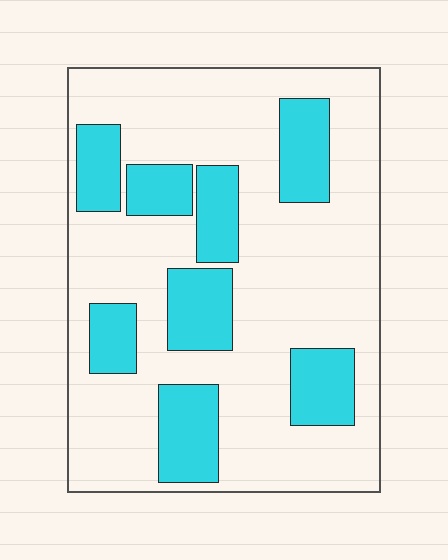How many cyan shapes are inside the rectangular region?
8.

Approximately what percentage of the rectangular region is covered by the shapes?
Approximately 30%.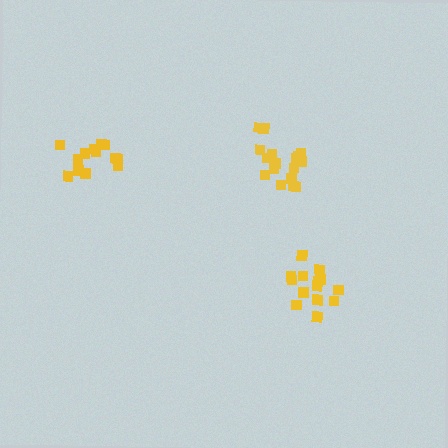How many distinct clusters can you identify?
There are 3 distinct clusters.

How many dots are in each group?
Group 1: 14 dots, Group 2: 13 dots, Group 3: 17 dots (44 total).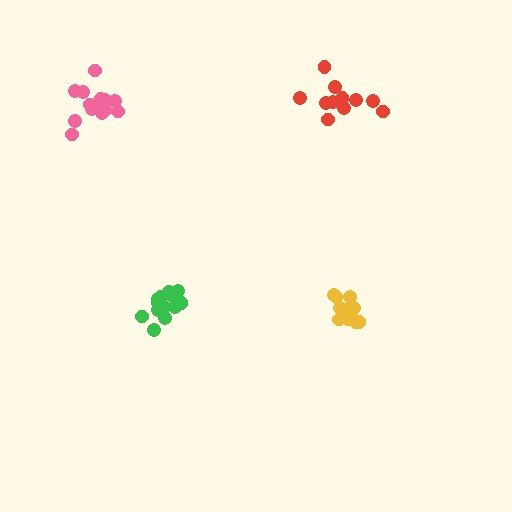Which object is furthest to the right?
The yellow cluster is rightmost.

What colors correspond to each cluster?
The clusters are colored: green, pink, yellow, red.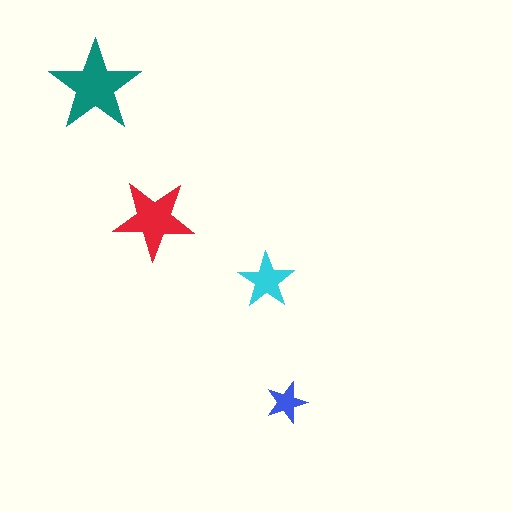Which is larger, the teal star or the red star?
The teal one.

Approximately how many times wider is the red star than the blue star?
About 2 times wider.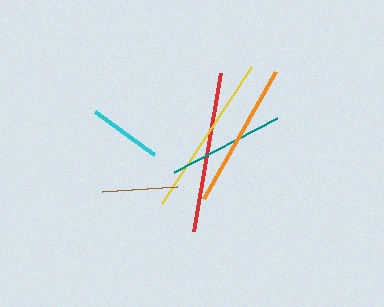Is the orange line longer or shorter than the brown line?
The orange line is longer than the brown line.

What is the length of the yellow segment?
The yellow segment is approximately 164 pixels long.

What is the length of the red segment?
The red segment is approximately 161 pixels long.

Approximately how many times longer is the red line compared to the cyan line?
The red line is approximately 2.2 times the length of the cyan line.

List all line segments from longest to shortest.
From longest to shortest: yellow, red, orange, teal, brown, cyan.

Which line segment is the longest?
The yellow line is the longest at approximately 164 pixels.